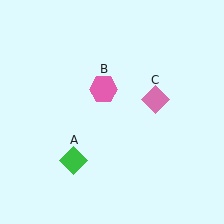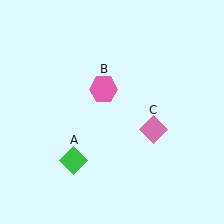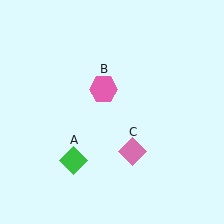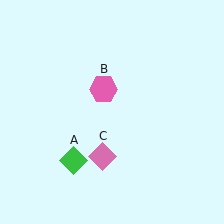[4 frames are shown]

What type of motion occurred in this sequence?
The pink diamond (object C) rotated clockwise around the center of the scene.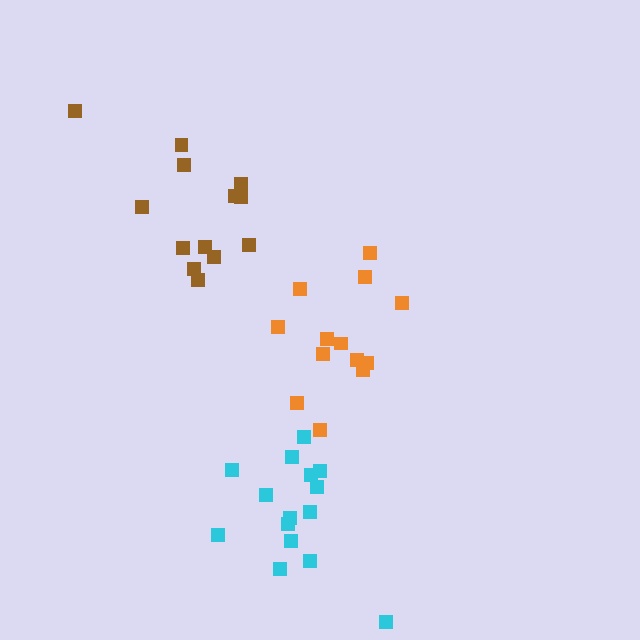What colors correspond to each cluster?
The clusters are colored: cyan, brown, orange.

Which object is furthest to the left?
The brown cluster is leftmost.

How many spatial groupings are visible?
There are 3 spatial groupings.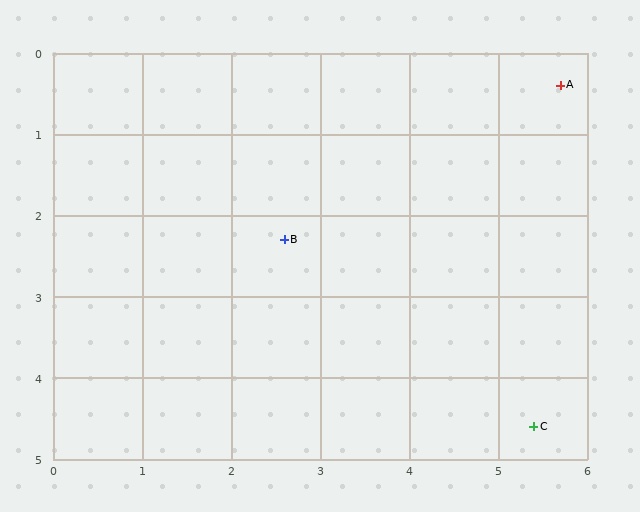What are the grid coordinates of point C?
Point C is at approximately (5.4, 4.6).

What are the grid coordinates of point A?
Point A is at approximately (5.7, 0.4).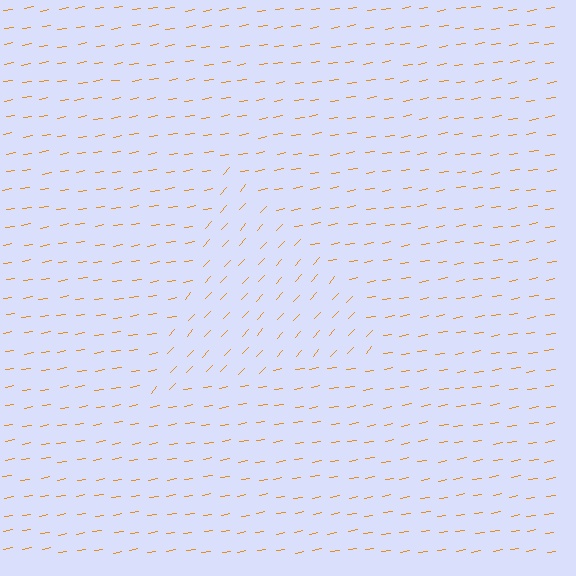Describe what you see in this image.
The image is filled with small orange line segments. A triangle region in the image has lines oriented differently from the surrounding lines, creating a visible texture boundary.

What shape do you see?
I see a triangle.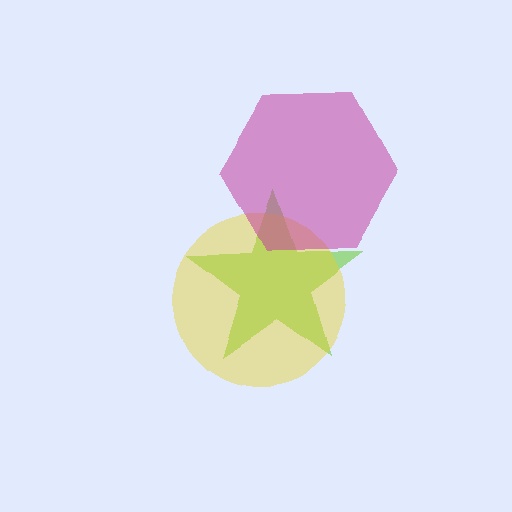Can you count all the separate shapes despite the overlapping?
Yes, there are 3 separate shapes.